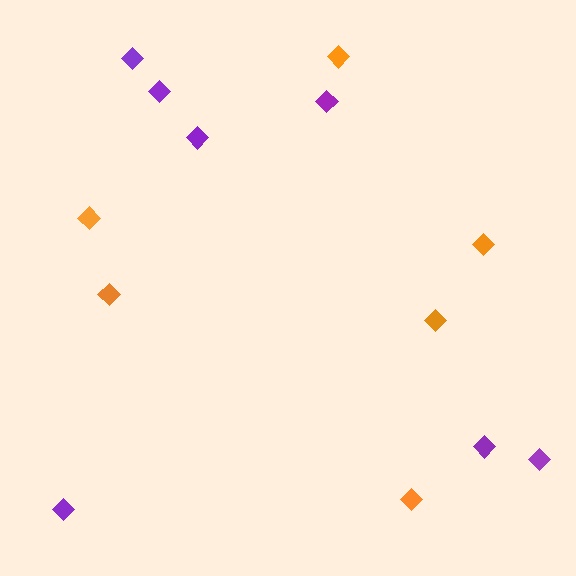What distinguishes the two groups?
There are 2 groups: one group of purple diamonds (7) and one group of orange diamonds (6).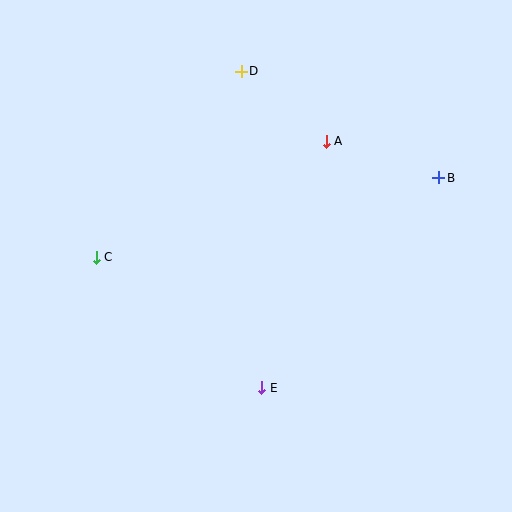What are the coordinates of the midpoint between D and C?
The midpoint between D and C is at (169, 164).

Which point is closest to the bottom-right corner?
Point E is closest to the bottom-right corner.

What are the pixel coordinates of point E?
Point E is at (262, 388).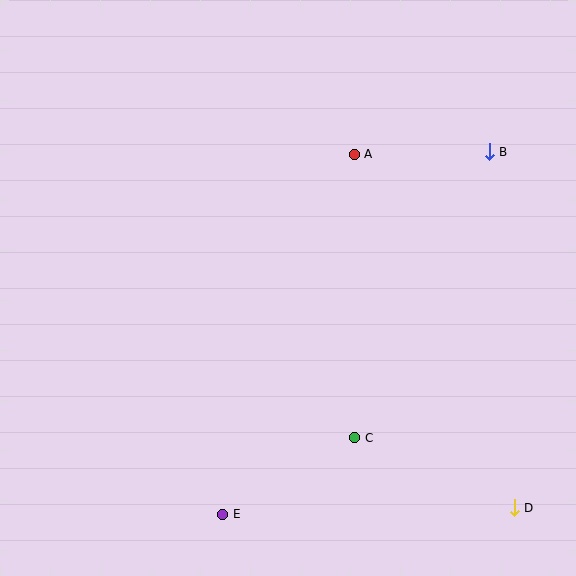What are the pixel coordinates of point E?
Point E is at (223, 514).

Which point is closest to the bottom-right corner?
Point D is closest to the bottom-right corner.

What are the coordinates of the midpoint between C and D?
The midpoint between C and D is at (434, 473).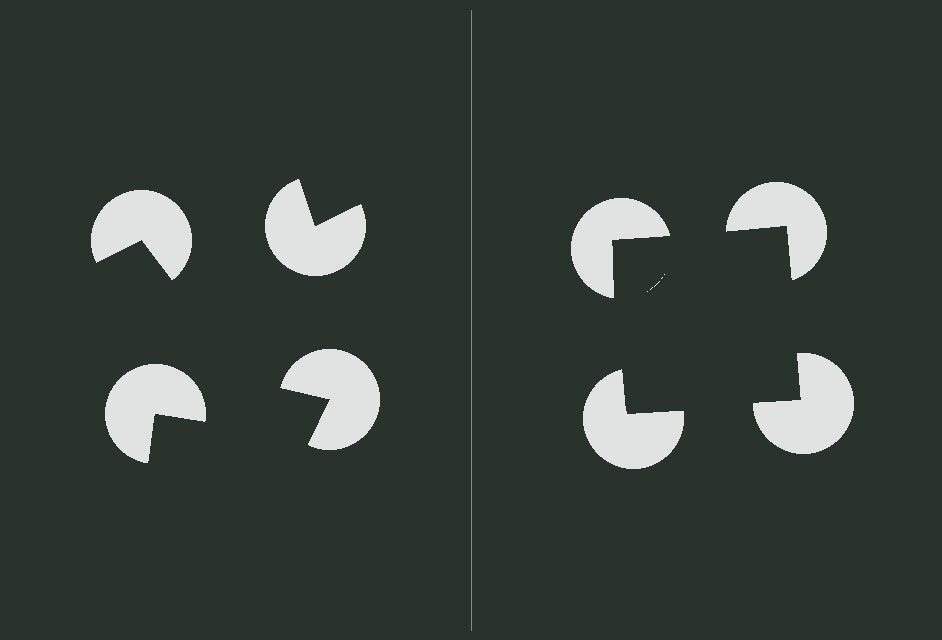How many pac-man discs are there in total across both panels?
8 — 4 on each side.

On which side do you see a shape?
An illusory square appears on the right side. On the left side the wedge cuts are rotated, so no coherent shape forms.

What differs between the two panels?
The pac-man discs are positioned identically on both sides; only the wedge orientations differ. On the right they align to a square; on the left they are misaligned.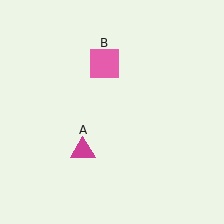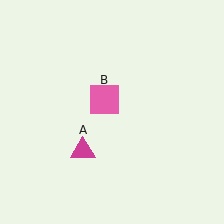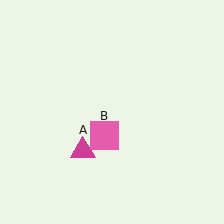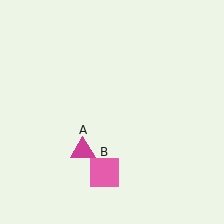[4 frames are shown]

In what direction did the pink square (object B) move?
The pink square (object B) moved down.